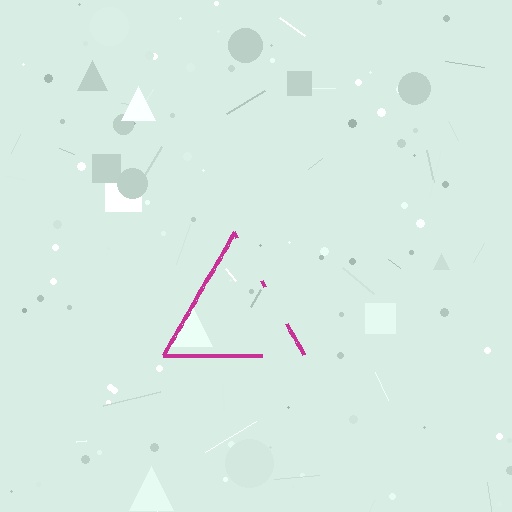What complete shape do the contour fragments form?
The contour fragments form a triangle.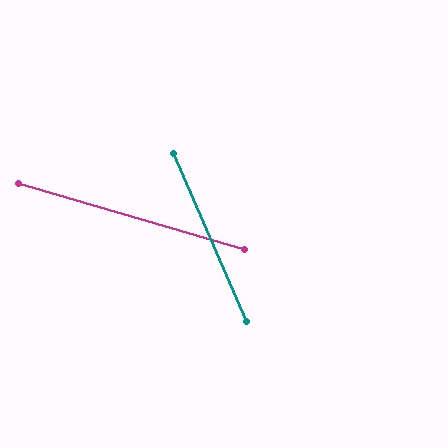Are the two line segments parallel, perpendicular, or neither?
Neither parallel nor perpendicular — they differ by about 50°.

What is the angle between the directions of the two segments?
Approximately 50 degrees.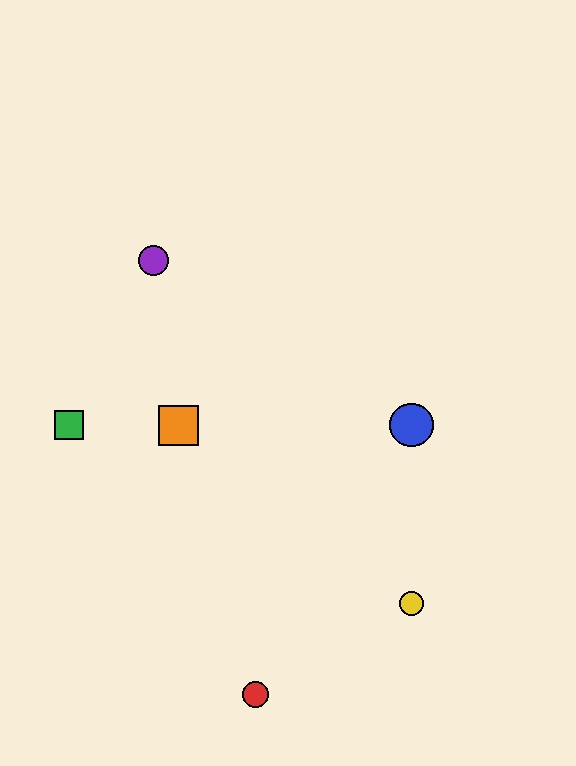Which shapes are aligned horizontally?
The blue circle, the green square, the orange square are aligned horizontally.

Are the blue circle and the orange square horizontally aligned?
Yes, both are at y≈425.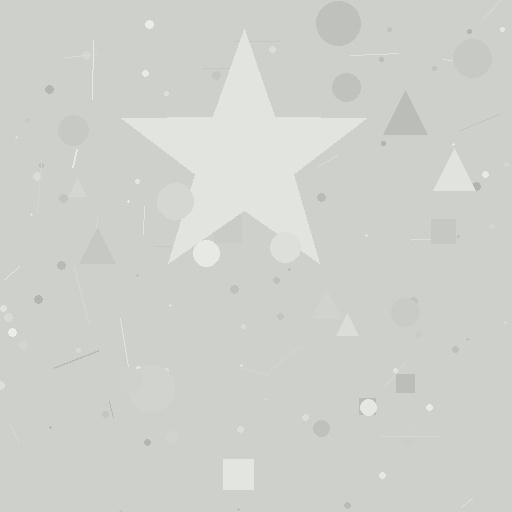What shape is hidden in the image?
A star is hidden in the image.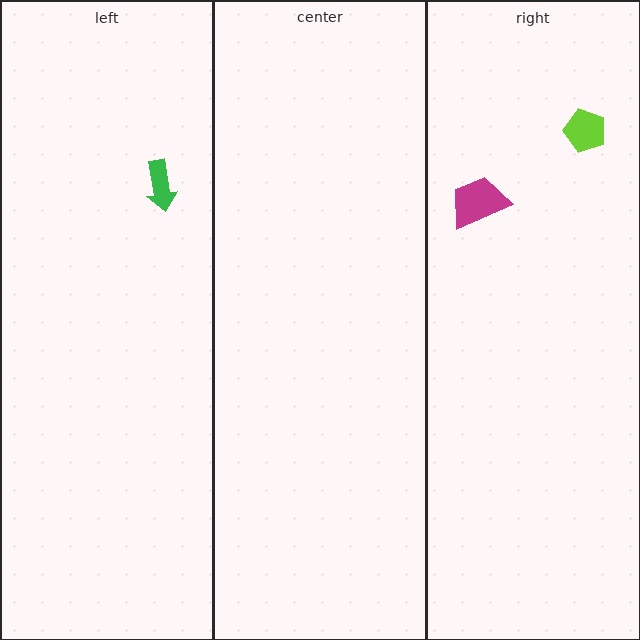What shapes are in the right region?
The magenta trapezoid, the lime pentagon.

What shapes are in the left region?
The green arrow.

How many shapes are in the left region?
1.